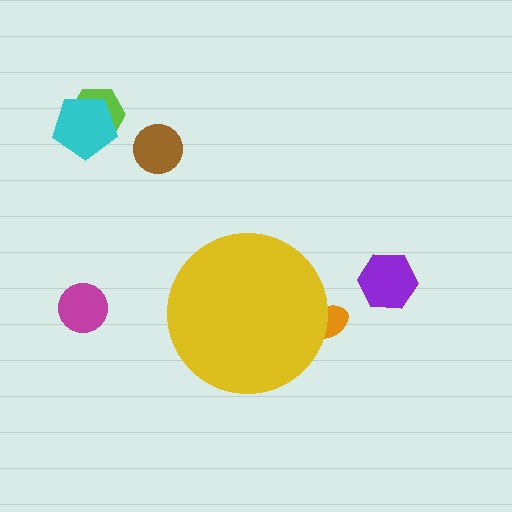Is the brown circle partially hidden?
No, the brown circle is fully visible.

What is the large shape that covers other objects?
A yellow circle.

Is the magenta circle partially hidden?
No, the magenta circle is fully visible.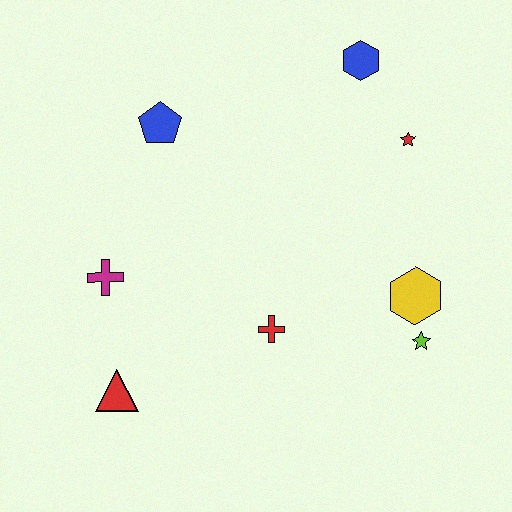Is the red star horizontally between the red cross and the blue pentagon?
No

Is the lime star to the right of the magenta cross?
Yes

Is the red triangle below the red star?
Yes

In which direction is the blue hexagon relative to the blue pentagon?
The blue hexagon is to the right of the blue pentagon.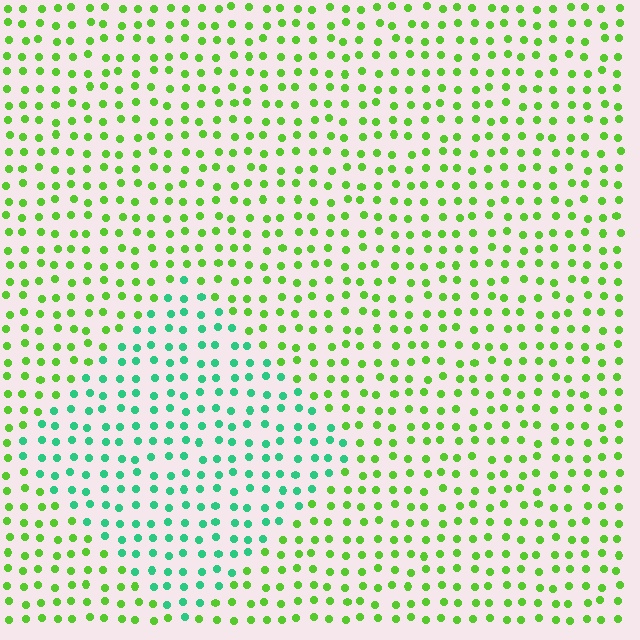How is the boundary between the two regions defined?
The boundary is defined purely by a slight shift in hue (about 49 degrees). Spacing, size, and orientation are identical on both sides.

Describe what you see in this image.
The image is filled with small lime elements in a uniform arrangement. A diamond-shaped region is visible where the elements are tinted to a slightly different hue, forming a subtle color boundary.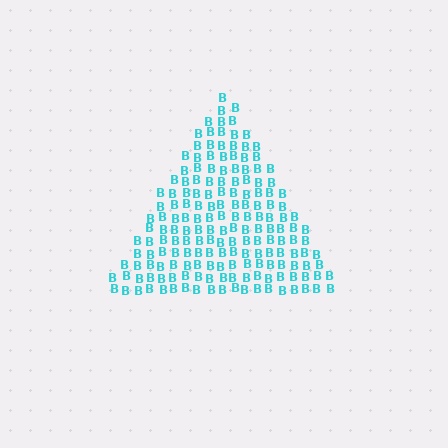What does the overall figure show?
The overall figure shows a triangle.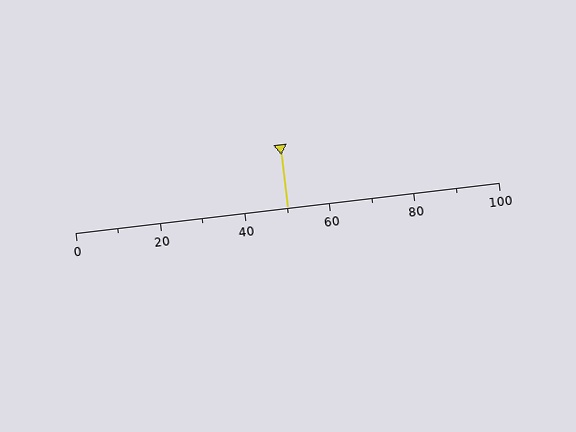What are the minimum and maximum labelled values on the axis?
The axis runs from 0 to 100.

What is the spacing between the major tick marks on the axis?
The major ticks are spaced 20 apart.